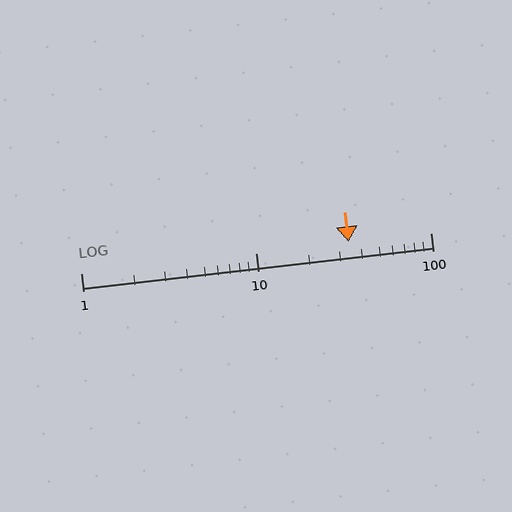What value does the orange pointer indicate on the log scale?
The pointer indicates approximately 34.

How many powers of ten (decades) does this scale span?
The scale spans 2 decades, from 1 to 100.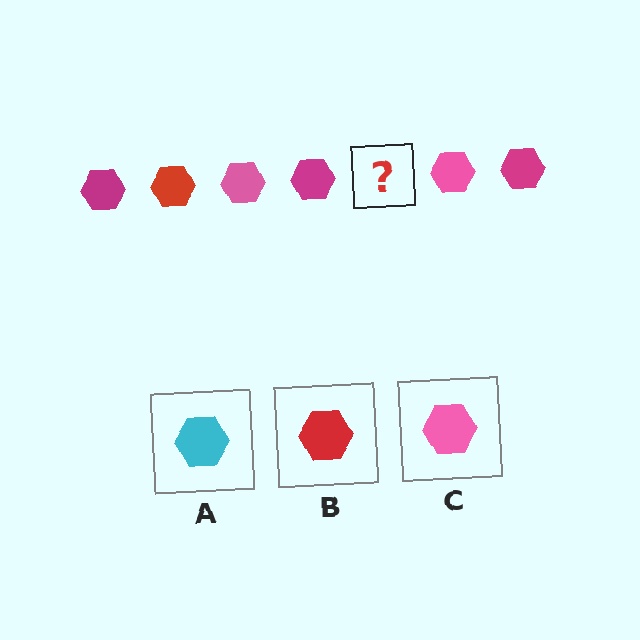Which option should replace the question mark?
Option B.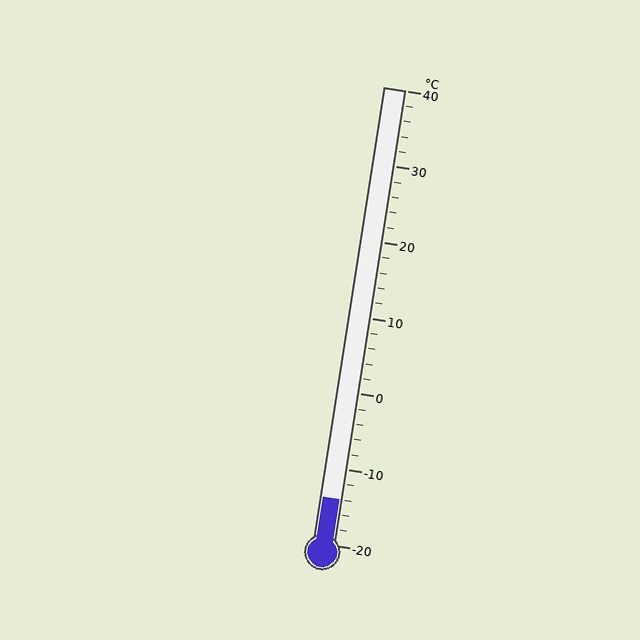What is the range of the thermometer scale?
The thermometer scale ranges from -20°C to 40°C.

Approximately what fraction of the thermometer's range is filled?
The thermometer is filled to approximately 10% of its range.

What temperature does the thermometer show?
The thermometer shows approximately -14°C.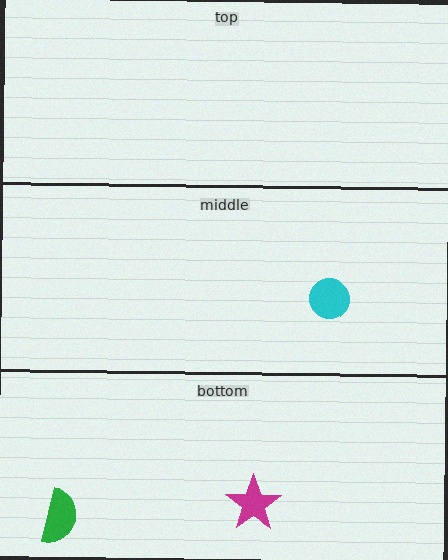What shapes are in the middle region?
The cyan circle.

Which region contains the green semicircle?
The bottom region.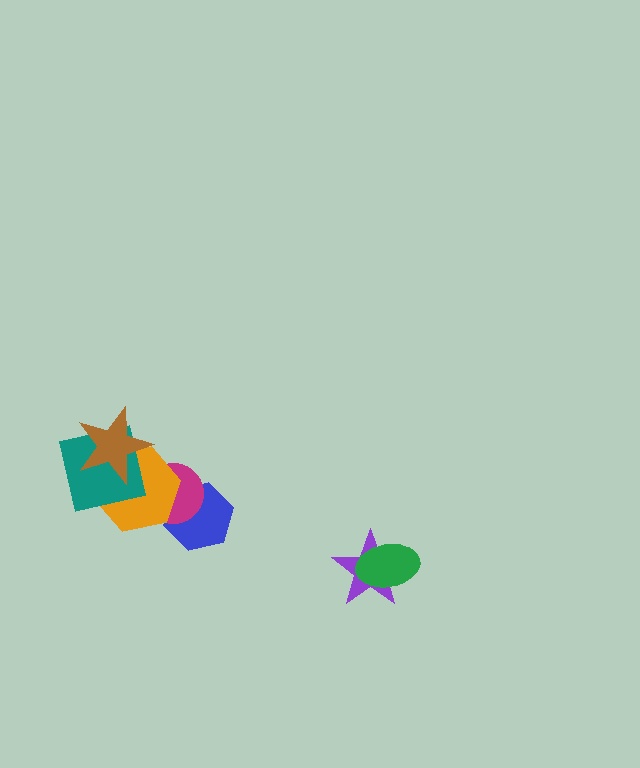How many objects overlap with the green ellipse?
1 object overlaps with the green ellipse.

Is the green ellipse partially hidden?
No, no other shape covers it.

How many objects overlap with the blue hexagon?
2 objects overlap with the blue hexagon.